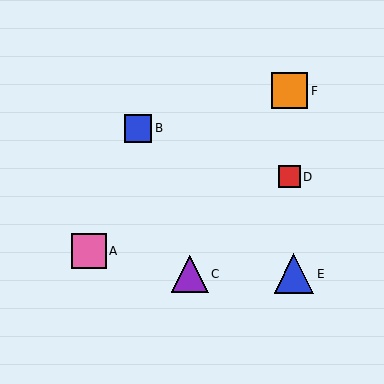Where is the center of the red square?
The center of the red square is at (289, 177).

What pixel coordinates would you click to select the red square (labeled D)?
Click at (289, 177) to select the red square D.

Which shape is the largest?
The blue triangle (labeled E) is the largest.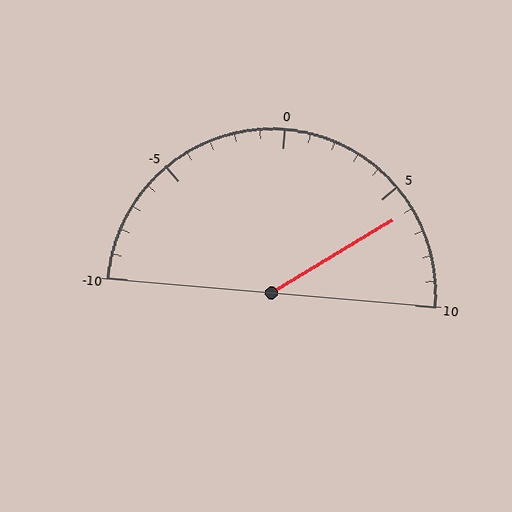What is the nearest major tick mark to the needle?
The nearest major tick mark is 5.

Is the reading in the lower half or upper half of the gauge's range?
The reading is in the upper half of the range (-10 to 10).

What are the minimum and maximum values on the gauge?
The gauge ranges from -10 to 10.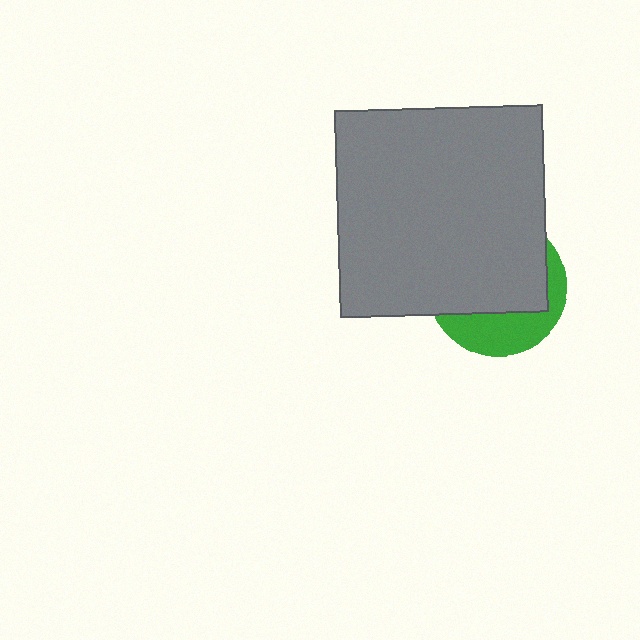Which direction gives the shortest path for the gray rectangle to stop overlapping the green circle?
Moving up gives the shortest separation.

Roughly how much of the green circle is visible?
A small part of it is visible (roughly 33%).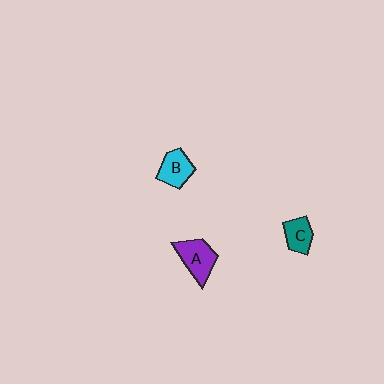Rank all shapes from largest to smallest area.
From largest to smallest: A (purple), B (cyan), C (teal).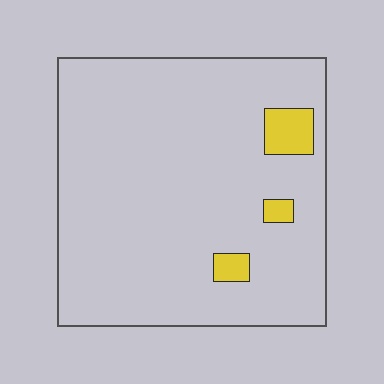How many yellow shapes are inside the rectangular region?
3.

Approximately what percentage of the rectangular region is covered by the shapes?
Approximately 5%.